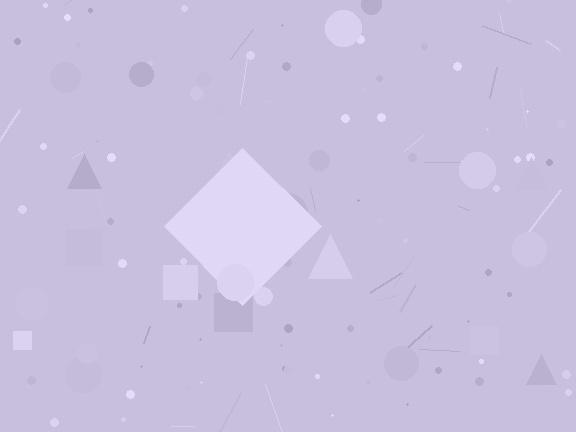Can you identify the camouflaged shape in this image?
The camouflaged shape is a diamond.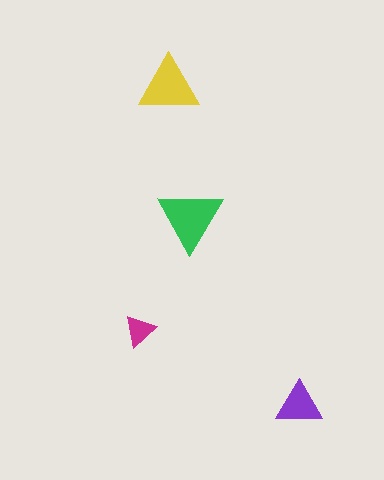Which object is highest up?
The yellow triangle is topmost.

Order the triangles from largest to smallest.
the green one, the yellow one, the purple one, the magenta one.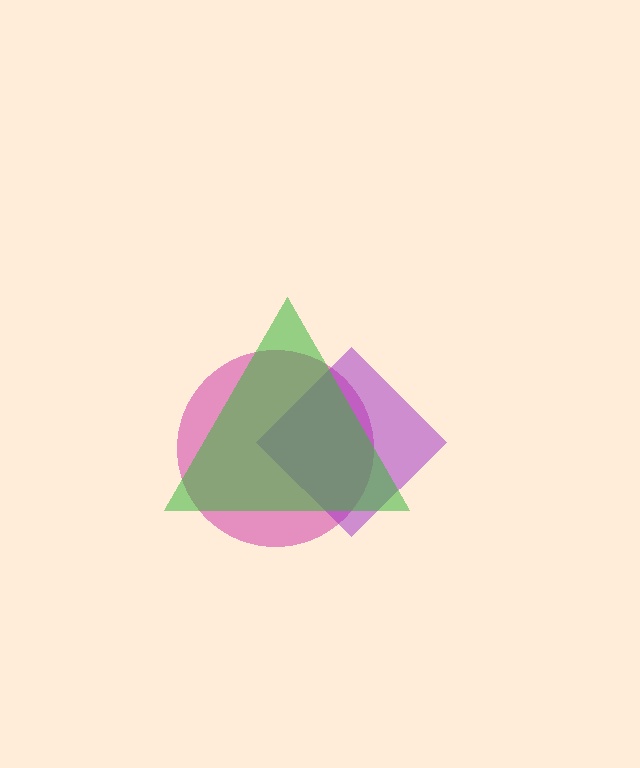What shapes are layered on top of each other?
The layered shapes are: a magenta circle, a purple diamond, a green triangle.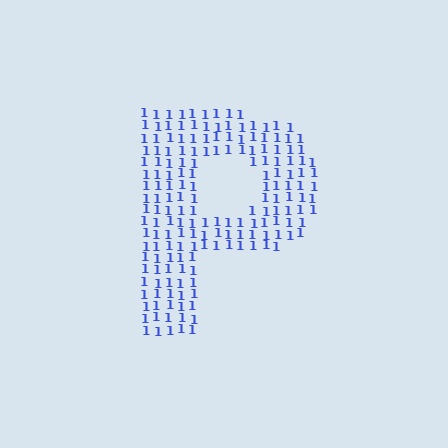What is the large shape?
The large shape is the letter P.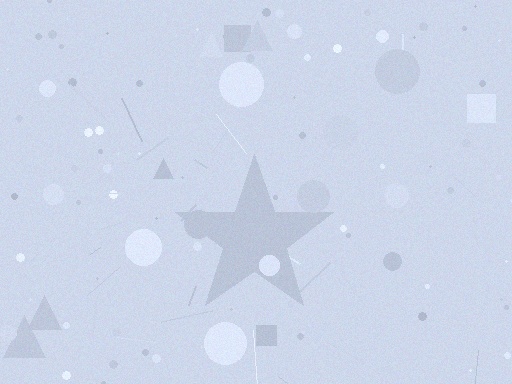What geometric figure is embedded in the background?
A star is embedded in the background.